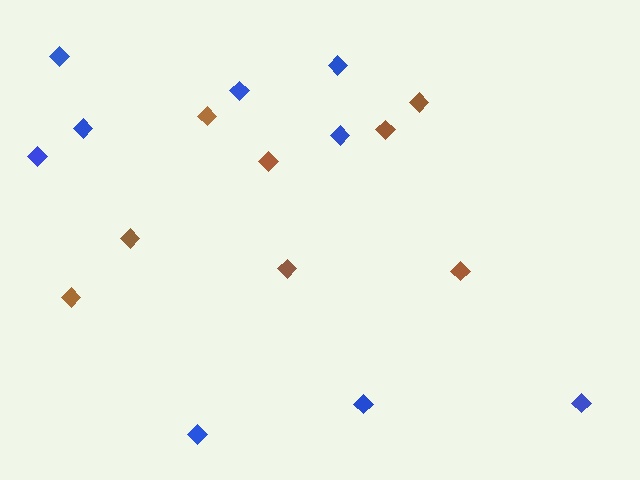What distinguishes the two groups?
There are 2 groups: one group of brown diamonds (8) and one group of blue diamonds (9).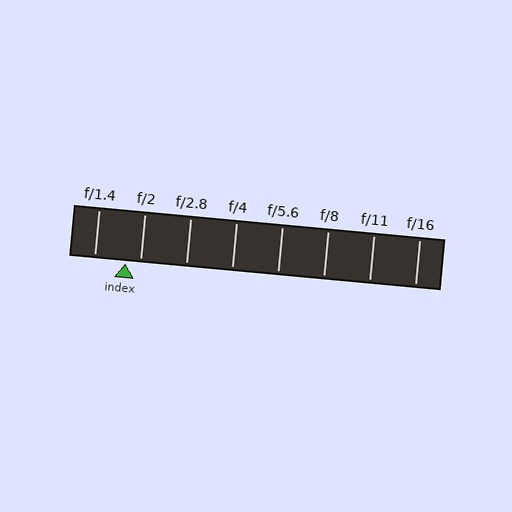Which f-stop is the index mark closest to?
The index mark is closest to f/2.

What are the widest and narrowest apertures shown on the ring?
The widest aperture shown is f/1.4 and the narrowest is f/16.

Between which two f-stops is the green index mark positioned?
The index mark is between f/1.4 and f/2.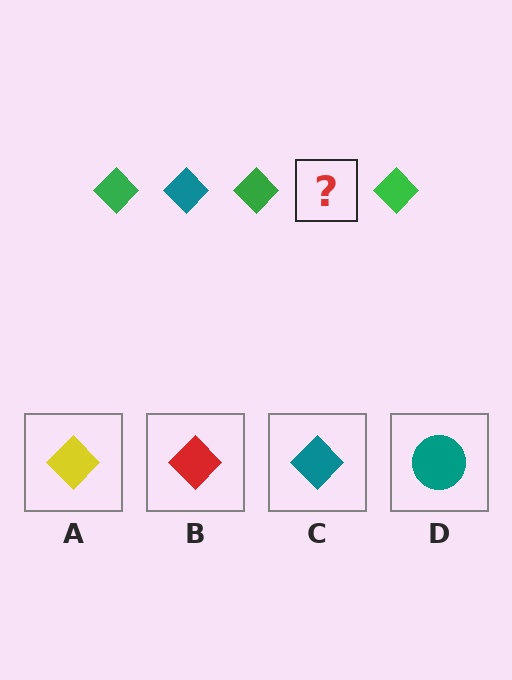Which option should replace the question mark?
Option C.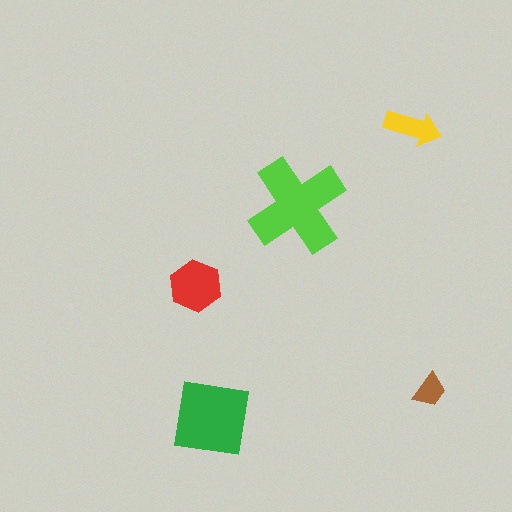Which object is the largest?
The lime cross.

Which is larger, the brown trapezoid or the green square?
The green square.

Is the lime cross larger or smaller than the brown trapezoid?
Larger.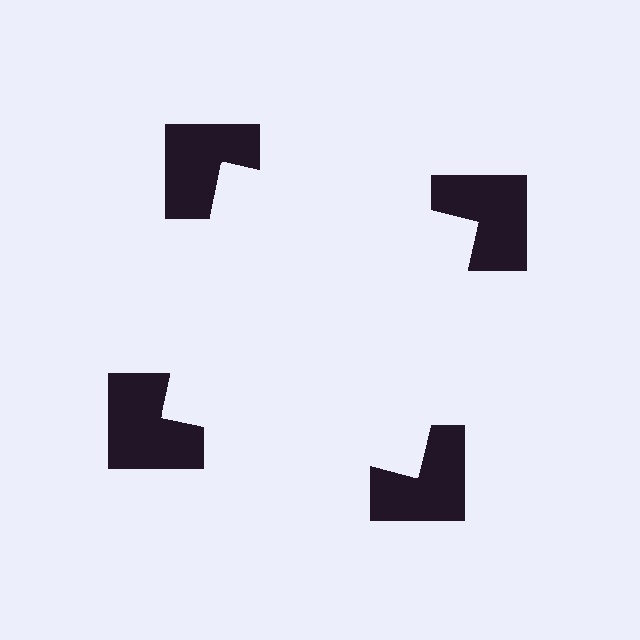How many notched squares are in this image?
There are 4 — one at each vertex of the illusory square.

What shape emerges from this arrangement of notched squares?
An illusory square — its edges are inferred from the aligned wedge cuts in the notched squares, not physically drawn.